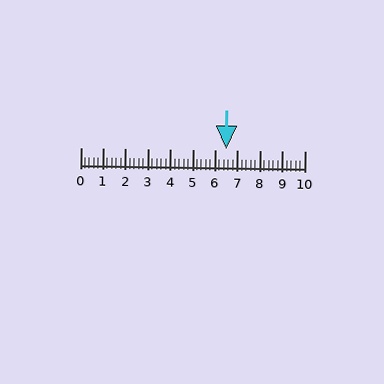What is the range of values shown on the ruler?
The ruler shows values from 0 to 10.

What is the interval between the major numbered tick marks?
The major tick marks are spaced 1 units apart.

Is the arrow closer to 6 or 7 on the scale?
The arrow is closer to 7.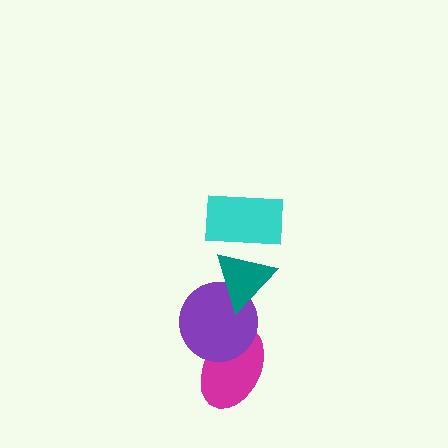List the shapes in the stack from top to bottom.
From top to bottom: the cyan rectangle, the teal triangle, the purple circle, the magenta ellipse.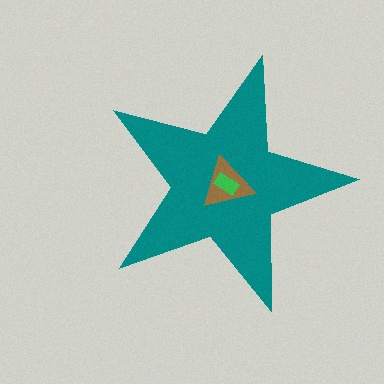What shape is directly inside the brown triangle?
The green rectangle.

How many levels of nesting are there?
3.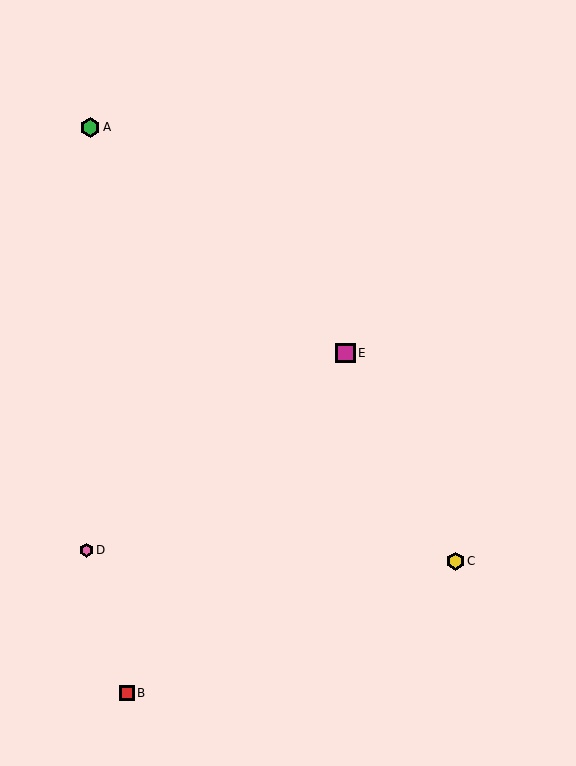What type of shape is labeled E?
Shape E is a magenta square.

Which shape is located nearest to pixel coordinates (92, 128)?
The green hexagon (labeled A) at (90, 127) is nearest to that location.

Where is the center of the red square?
The center of the red square is at (127, 693).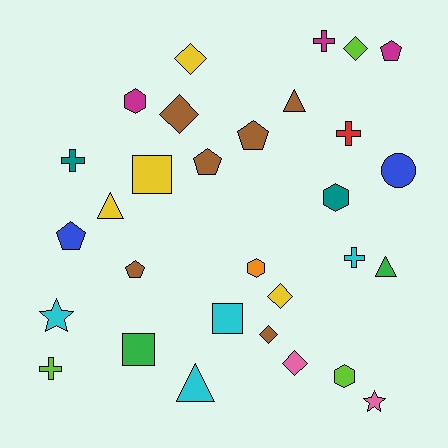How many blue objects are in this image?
There are 2 blue objects.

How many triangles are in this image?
There are 4 triangles.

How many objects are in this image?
There are 30 objects.